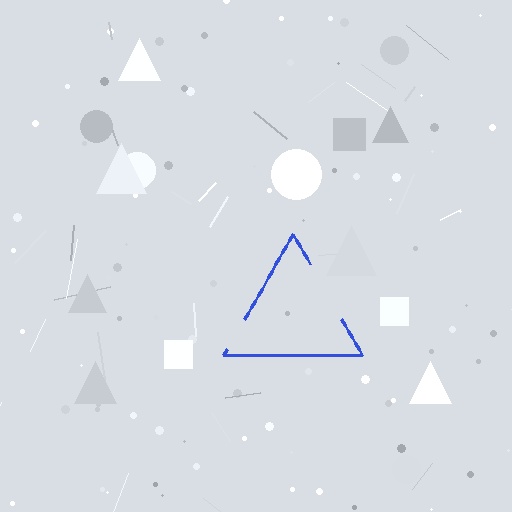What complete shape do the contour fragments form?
The contour fragments form a triangle.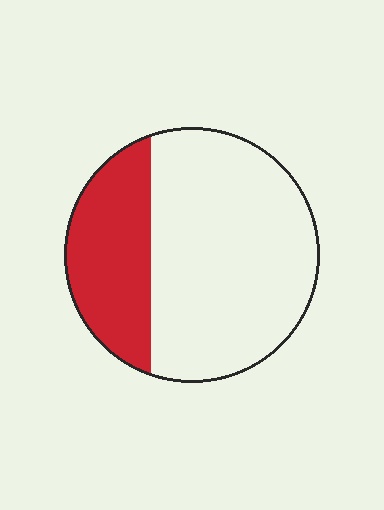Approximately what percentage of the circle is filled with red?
Approximately 30%.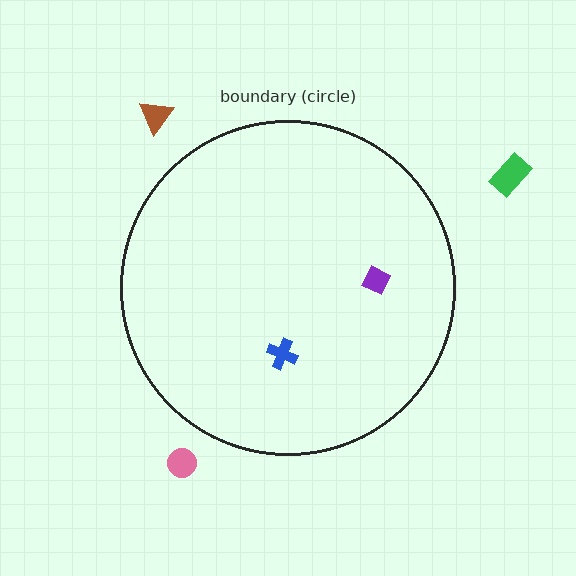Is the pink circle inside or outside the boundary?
Outside.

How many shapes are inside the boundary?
2 inside, 3 outside.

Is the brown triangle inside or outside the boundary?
Outside.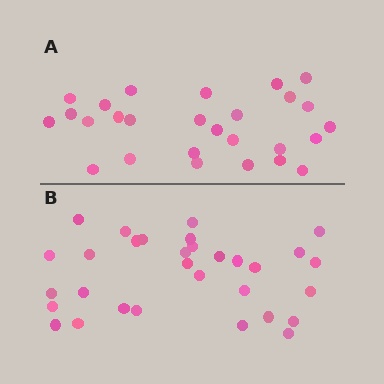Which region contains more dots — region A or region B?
Region B (the bottom region) has more dots.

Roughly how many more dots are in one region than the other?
Region B has about 4 more dots than region A.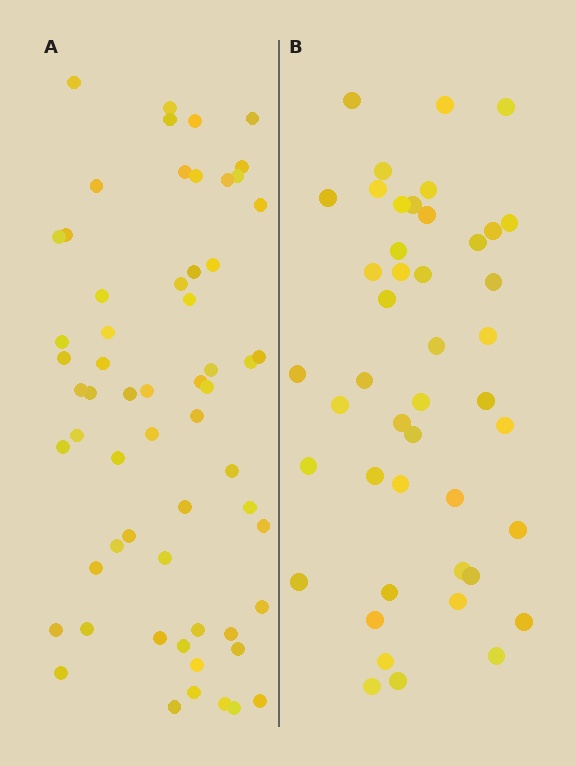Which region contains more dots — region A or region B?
Region A (the left region) has more dots.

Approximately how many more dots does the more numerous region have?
Region A has approximately 15 more dots than region B.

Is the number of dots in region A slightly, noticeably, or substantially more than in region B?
Region A has noticeably more, but not dramatically so. The ratio is roughly 1.3 to 1.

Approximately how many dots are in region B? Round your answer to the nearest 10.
About 40 dots. (The exact count is 45, which rounds to 40.)